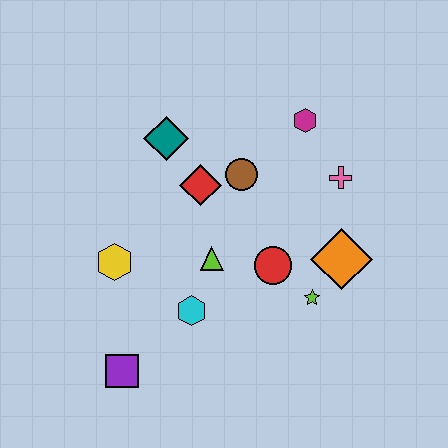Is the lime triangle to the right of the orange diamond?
No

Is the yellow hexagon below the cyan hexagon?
No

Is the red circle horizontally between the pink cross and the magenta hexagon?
No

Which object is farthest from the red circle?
The purple square is farthest from the red circle.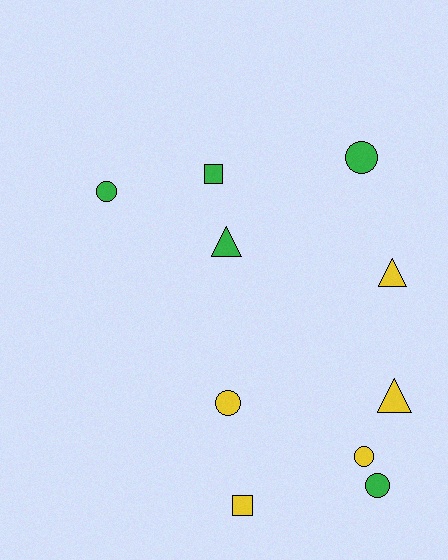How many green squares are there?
There is 1 green square.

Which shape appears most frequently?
Circle, with 5 objects.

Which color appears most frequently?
Yellow, with 5 objects.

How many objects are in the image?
There are 10 objects.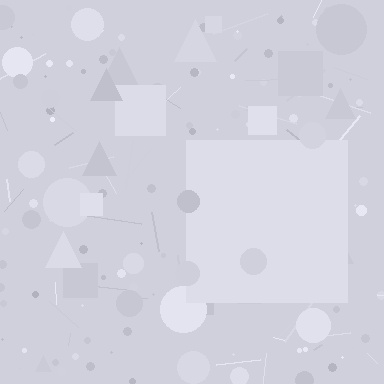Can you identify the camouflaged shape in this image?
The camouflaged shape is a square.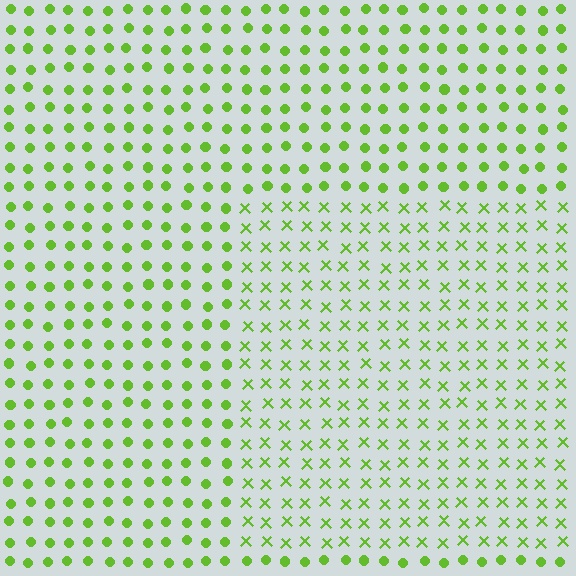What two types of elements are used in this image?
The image uses X marks inside the rectangle region and circles outside it.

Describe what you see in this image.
The image is filled with small lime elements arranged in a uniform grid. A rectangle-shaped region contains X marks, while the surrounding area contains circles. The boundary is defined purely by the change in element shape.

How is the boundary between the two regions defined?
The boundary is defined by a change in element shape: X marks inside vs. circles outside. All elements share the same color and spacing.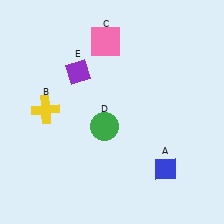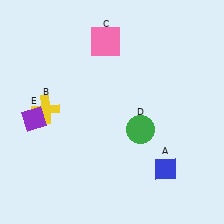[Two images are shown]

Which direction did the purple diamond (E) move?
The purple diamond (E) moved down.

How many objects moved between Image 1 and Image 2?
2 objects moved between the two images.